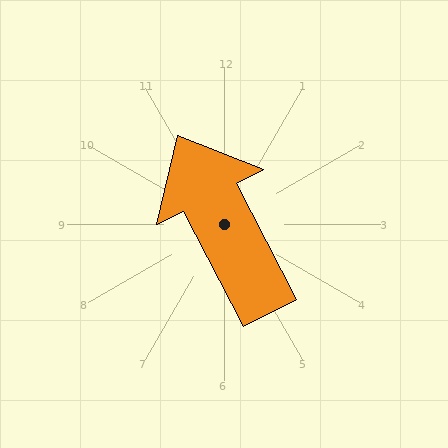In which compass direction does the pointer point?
Northwest.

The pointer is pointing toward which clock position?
Roughly 11 o'clock.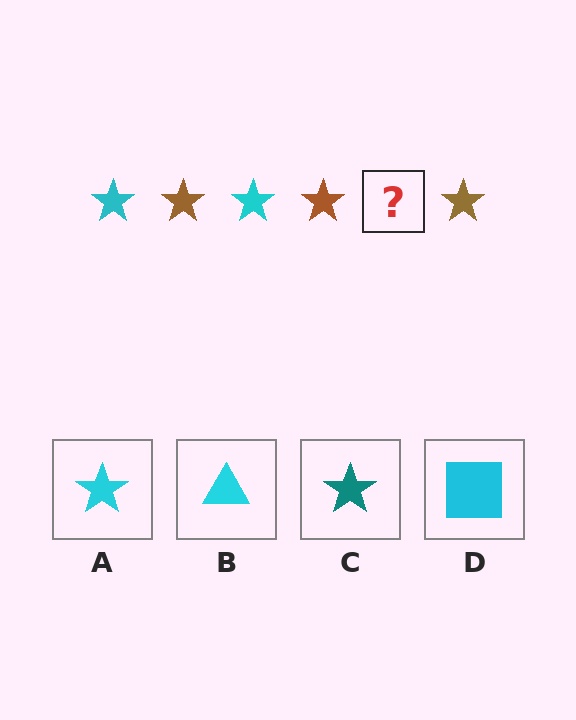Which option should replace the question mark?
Option A.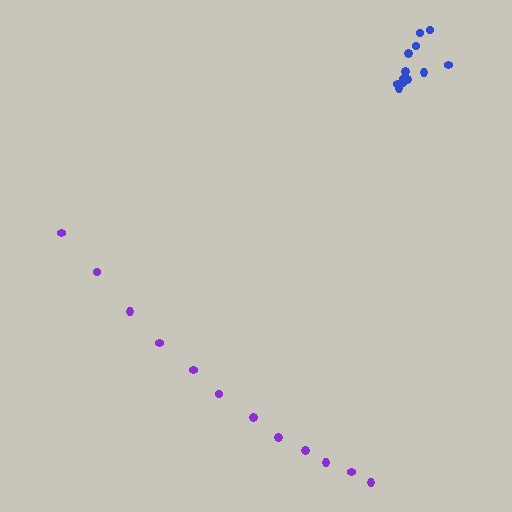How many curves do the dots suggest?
There are 2 distinct paths.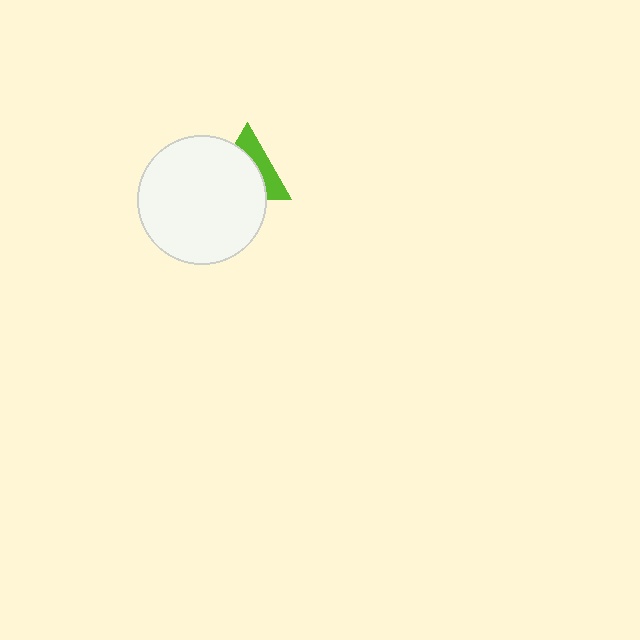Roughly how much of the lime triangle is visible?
A small part of it is visible (roughly 38%).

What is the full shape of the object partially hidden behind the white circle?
The partially hidden object is a lime triangle.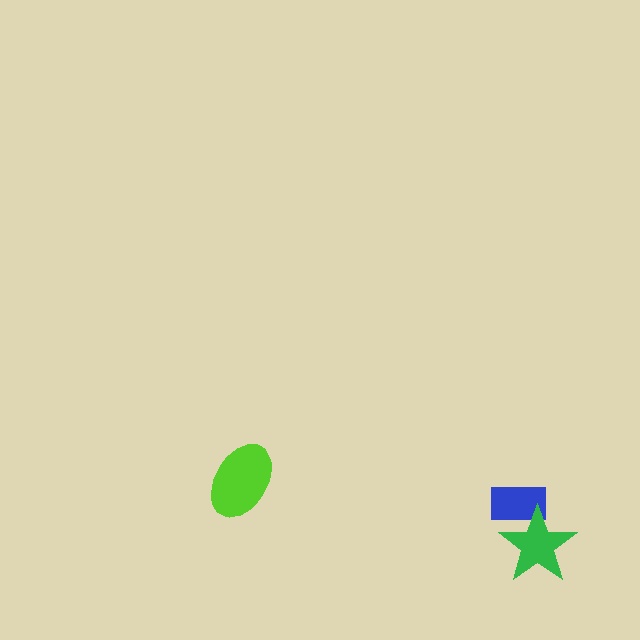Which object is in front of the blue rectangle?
The green star is in front of the blue rectangle.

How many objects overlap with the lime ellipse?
0 objects overlap with the lime ellipse.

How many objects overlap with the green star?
1 object overlaps with the green star.